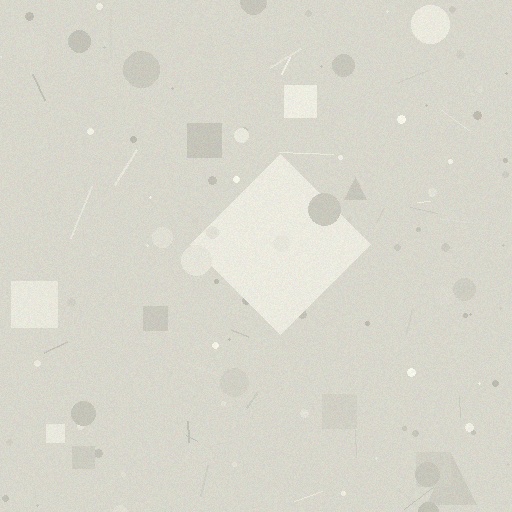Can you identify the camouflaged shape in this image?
The camouflaged shape is a diamond.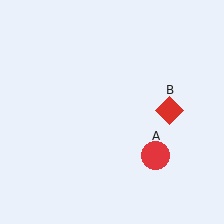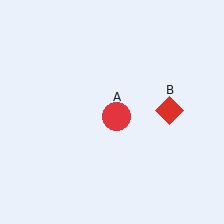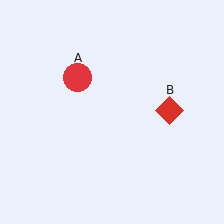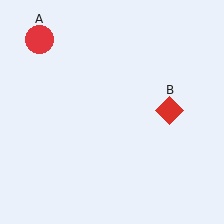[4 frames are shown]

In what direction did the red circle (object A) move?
The red circle (object A) moved up and to the left.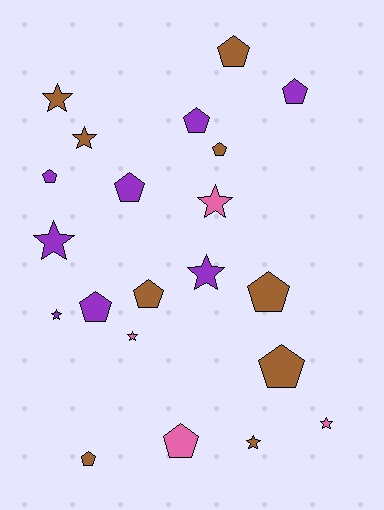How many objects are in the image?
There are 21 objects.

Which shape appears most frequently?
Pentagon, with 12 objects.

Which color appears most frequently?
Brown, with 9 objects.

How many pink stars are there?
There are 3 pink stars.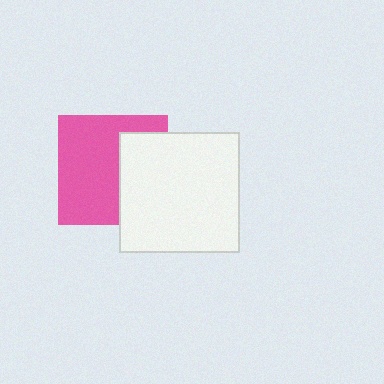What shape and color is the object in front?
The object in front is a white square.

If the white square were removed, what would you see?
You would see the complete pink square.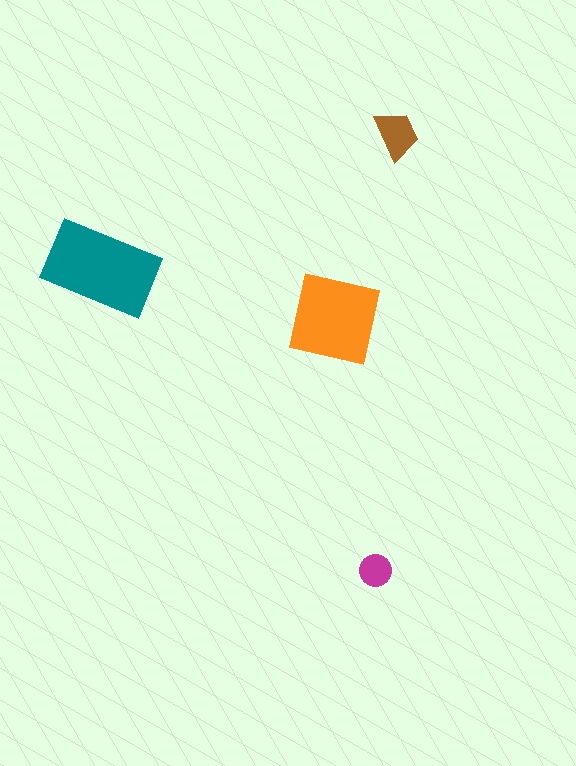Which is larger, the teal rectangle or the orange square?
The teal rectangle.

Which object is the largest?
The teal rectangle.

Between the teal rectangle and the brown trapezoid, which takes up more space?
The teal rectangle.